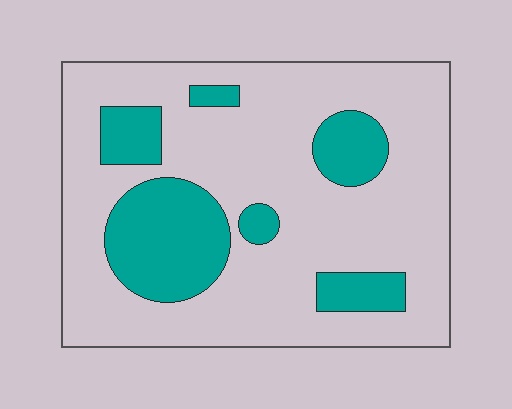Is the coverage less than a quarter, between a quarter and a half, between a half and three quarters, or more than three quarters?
Less than a quarter.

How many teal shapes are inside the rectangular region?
6.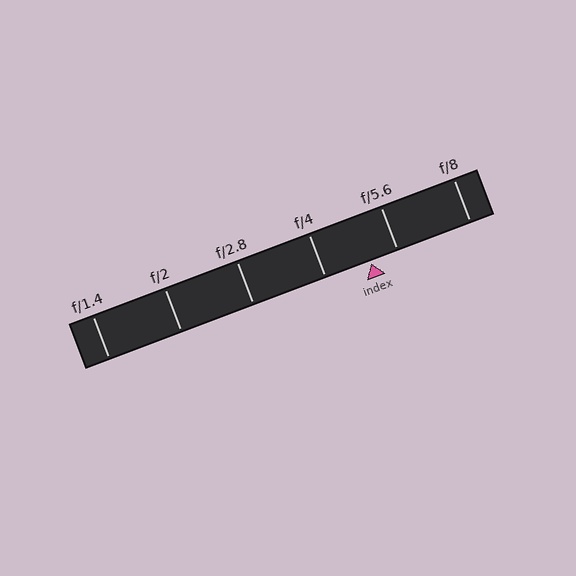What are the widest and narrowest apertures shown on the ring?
The widest aperture shown is f/1.4 and the narrowest is f/8.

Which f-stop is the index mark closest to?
The index mark is closest to f/5.6.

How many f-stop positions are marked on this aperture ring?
There are 6 f-stop positions marked.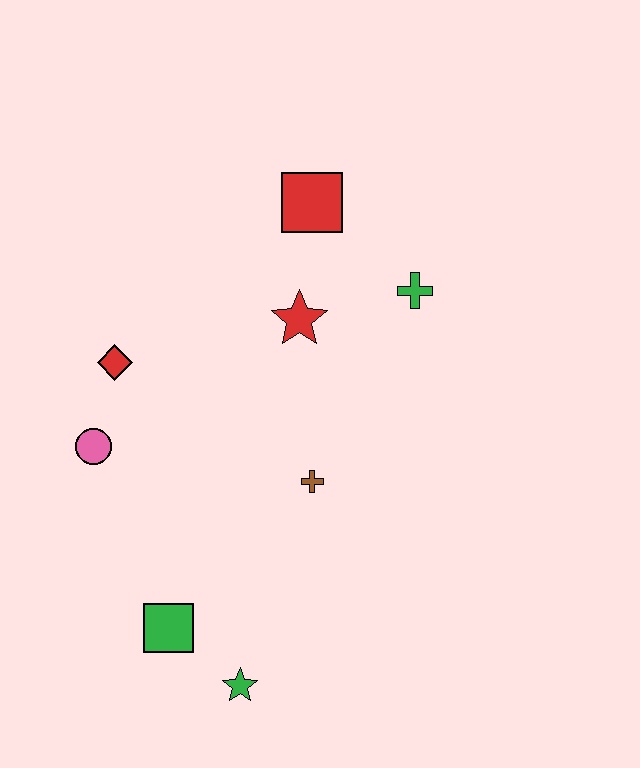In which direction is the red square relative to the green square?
The red square is above the green square.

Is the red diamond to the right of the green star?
No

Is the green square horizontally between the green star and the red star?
No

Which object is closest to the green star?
The green square is closest to the green star.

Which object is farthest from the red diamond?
The green star is farthest from the red diamond.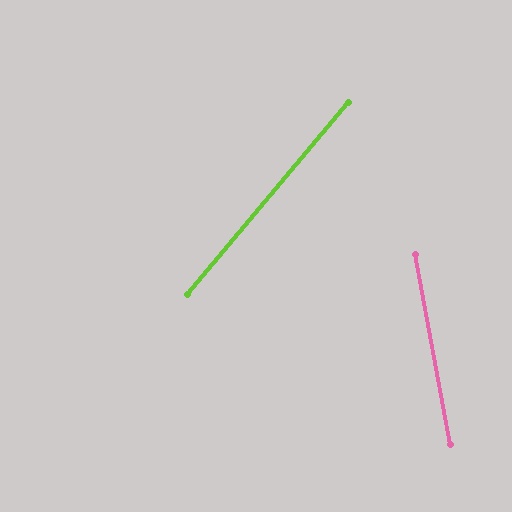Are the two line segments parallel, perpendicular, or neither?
Neither parallel nor perpendicular — they differ by about 50°.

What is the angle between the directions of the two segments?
Approximately 50 degrees.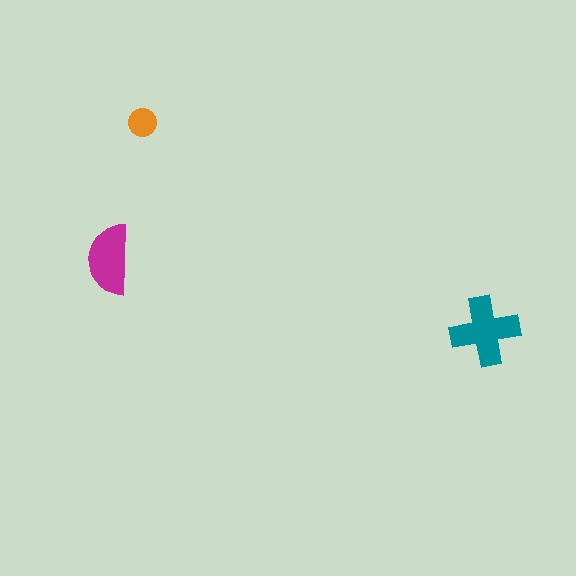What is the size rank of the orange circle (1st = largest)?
3rd.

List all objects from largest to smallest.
The teal cross, the magenta semicircle, the orange circle.